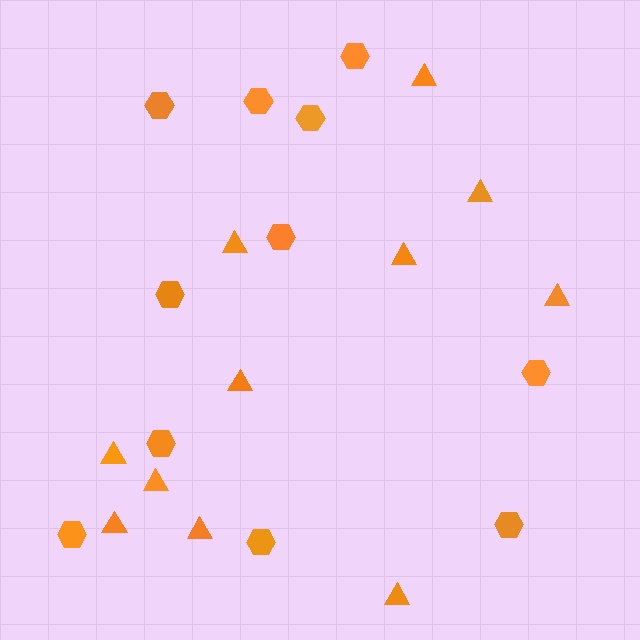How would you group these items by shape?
There are 2 groups: one group of hexagons (11) and one group of triangles (11).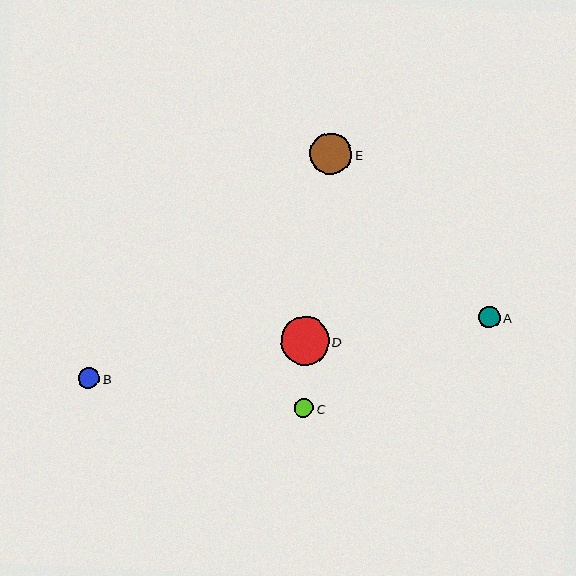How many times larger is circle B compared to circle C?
Circle B is approximately 1.1 times the size of circle C.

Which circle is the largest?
Circle D is the largest with a size of approximately 48 pixels.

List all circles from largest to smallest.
From largest to smallest: D, E, B, A, C.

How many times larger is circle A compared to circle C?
Circle A is approximately 1.1 times the size of circle C.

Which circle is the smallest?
Circle C is the smallest with a size of approximately 19 pixels.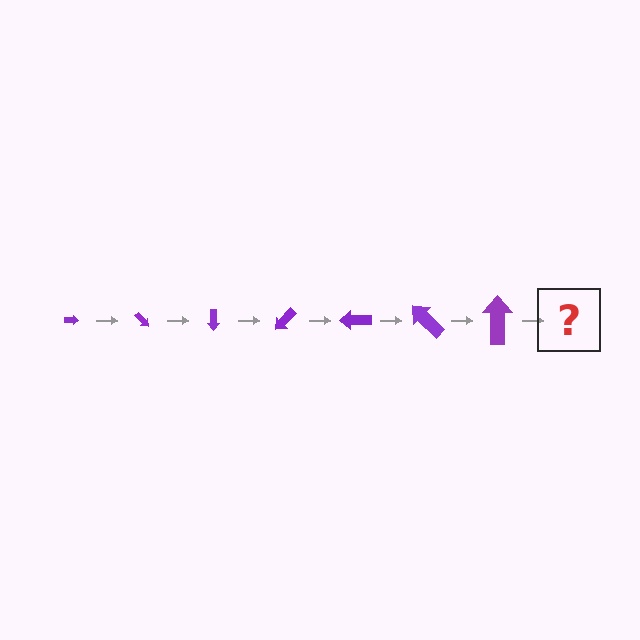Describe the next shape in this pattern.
It should be an arrow, larger than the previous one and rotated 315 degrees from the start.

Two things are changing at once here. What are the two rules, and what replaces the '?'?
The two rules are that the arrow grows larger each step and it rotates 45 degrees each step. The '?' should be an arrow, larger than the previous one and rotated 315 degrees from the start.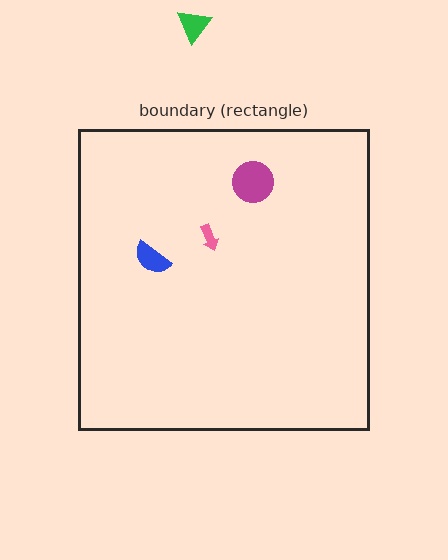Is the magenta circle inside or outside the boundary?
Inside.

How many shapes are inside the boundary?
3 inside, 1 outside.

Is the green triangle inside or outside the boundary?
Outside.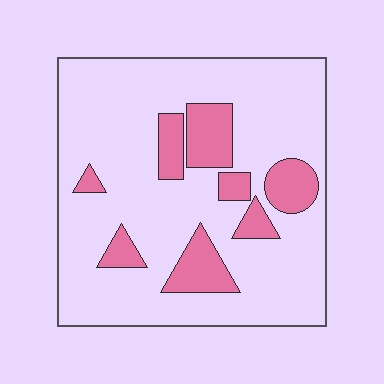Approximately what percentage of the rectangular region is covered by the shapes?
Approximately 20%.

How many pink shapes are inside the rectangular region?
8.